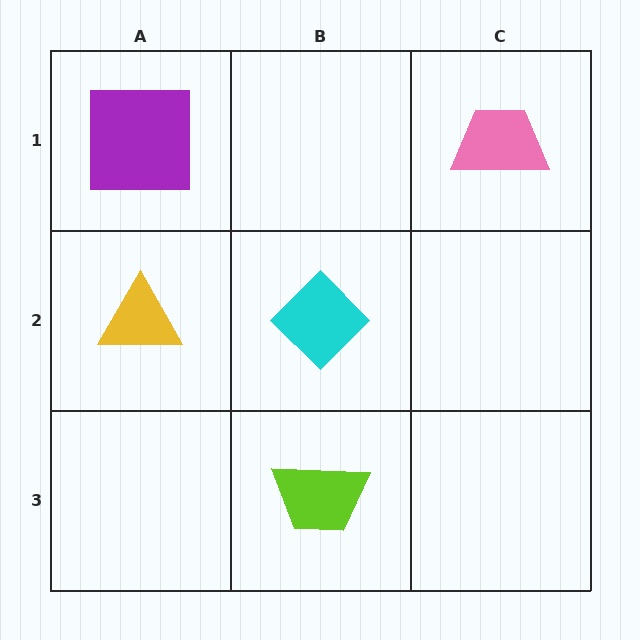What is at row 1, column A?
A purple square.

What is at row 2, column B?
A cyan diamond.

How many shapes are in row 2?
2 shapes.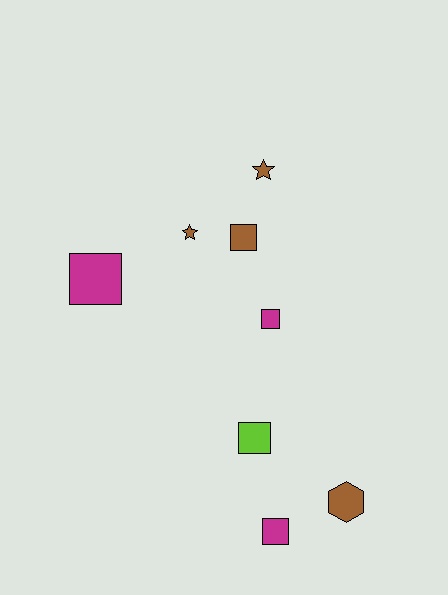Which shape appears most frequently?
Square, with 5 objects.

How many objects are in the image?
There are 8 objects.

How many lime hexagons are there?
There are no lime hexagons.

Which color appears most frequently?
Brown, with 4 objects.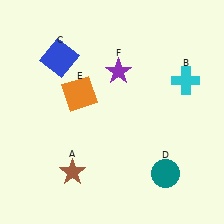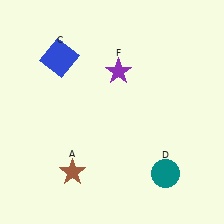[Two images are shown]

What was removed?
The orange square (E), the cyan cross (B) were removed in Image 2.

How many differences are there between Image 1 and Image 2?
There are 2 differences between the two images.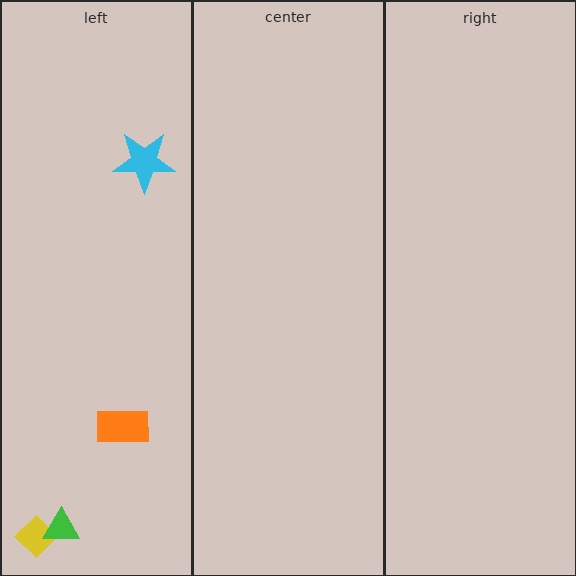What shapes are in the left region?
The yellow diamond, the orange rectangle, the cyan star, the green triangle.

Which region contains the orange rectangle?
The left region.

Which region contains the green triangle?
The left region.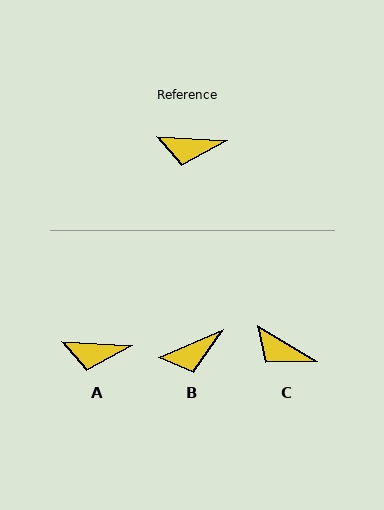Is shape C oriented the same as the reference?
No, it is off by about 27 degrees.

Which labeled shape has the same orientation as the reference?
A.